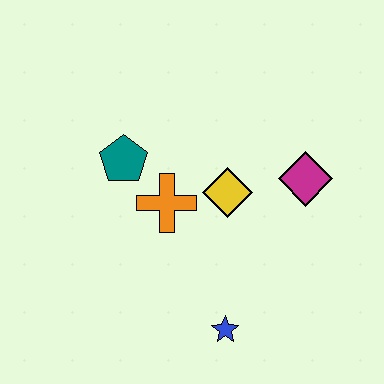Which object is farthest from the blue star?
The teal pentagon is farthest from the blue star.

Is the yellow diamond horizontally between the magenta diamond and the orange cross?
Yes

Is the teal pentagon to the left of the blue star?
Yes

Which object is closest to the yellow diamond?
The orange cross is closest to the yellow diamond.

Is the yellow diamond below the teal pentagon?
Yes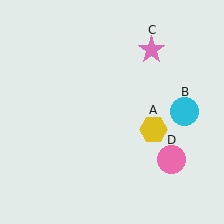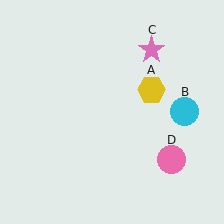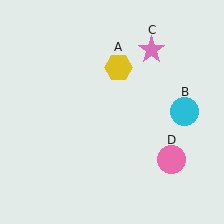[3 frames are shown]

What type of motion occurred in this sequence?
The yellow hexagon (object A) rotated counterclockwise around the center of the scene.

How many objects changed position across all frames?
1 object changed position: yellow hexagon (object A).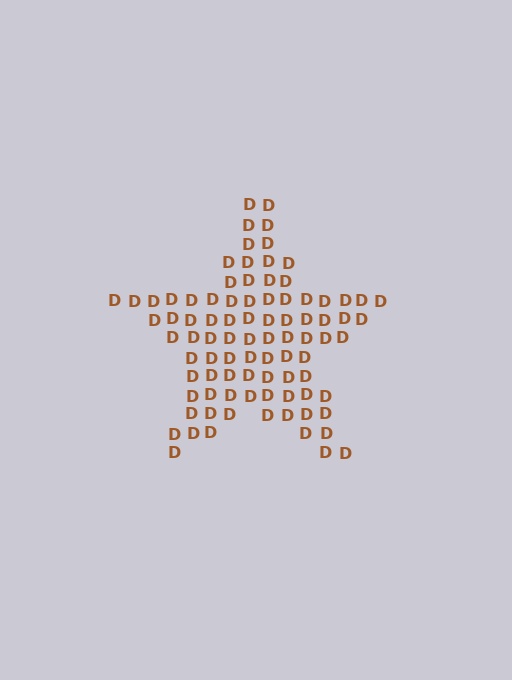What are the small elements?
The small elements are letter D's.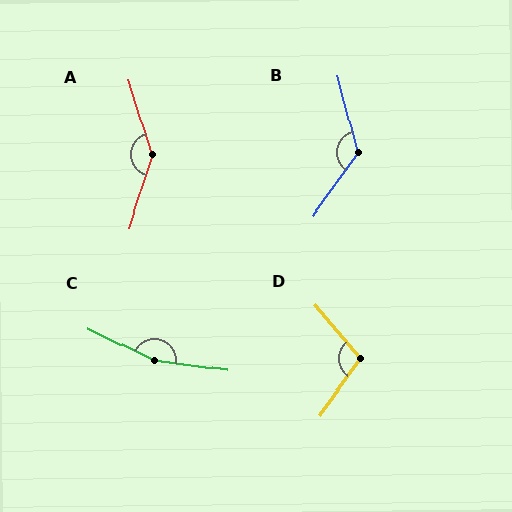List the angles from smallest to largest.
D (104°), B (130°), A (145°), C (162°).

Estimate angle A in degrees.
Approximately 145 degrees.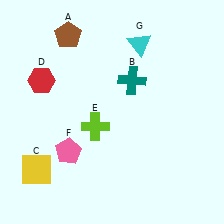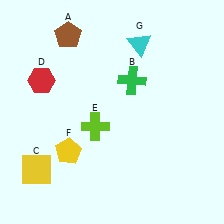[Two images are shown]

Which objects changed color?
B changed from teal to green. F changed from pink to yellow.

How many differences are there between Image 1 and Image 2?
There are 2 differences between the two images.